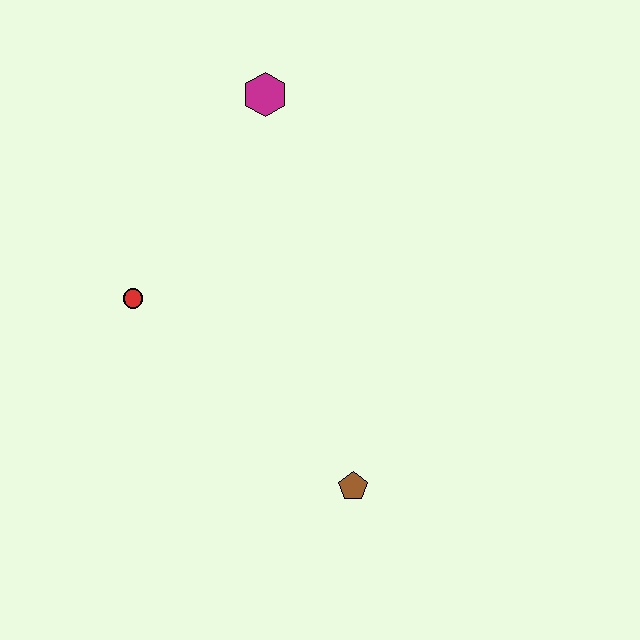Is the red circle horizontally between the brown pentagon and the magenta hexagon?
No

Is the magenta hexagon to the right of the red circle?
Yes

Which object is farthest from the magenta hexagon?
The brown pentagon is farthest from the magenta hexagon.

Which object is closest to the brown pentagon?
The red circle is closest to the brown pentagon.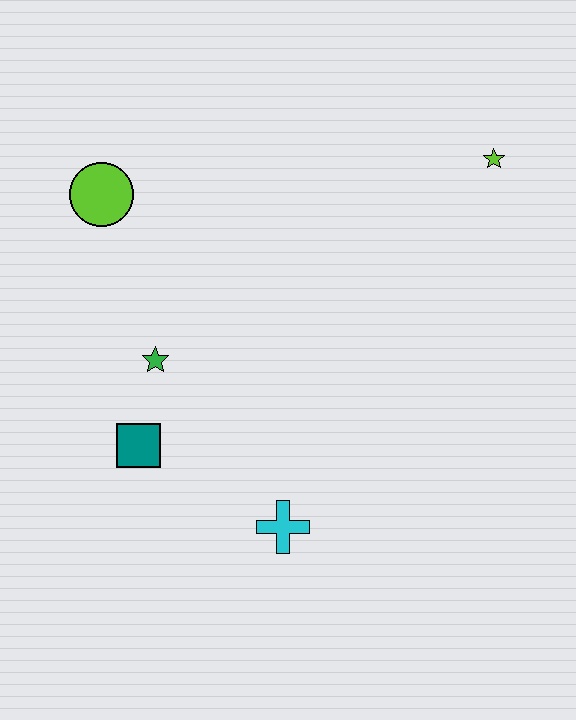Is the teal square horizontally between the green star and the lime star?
No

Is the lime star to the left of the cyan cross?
No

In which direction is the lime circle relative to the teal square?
The lime circle is above the teal square.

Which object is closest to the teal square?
The green star is closest to the teal square.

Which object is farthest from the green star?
The lime star is farthest from the green star.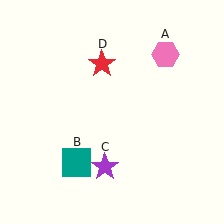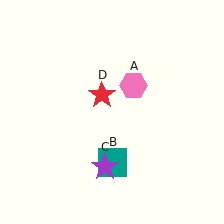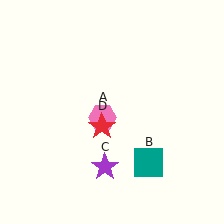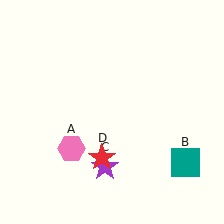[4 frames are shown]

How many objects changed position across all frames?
3 objects changed position: pink hexagon (object A), teal square (object B), red star (object D).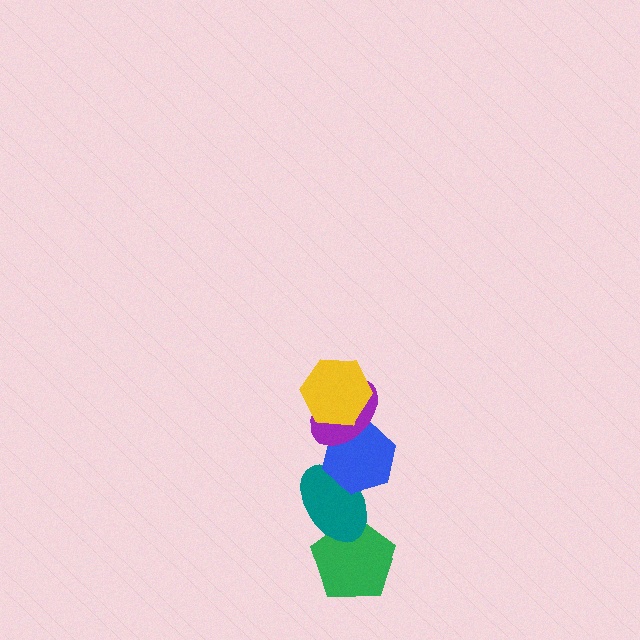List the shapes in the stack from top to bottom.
From top to bottom: the yellow hexagon, the purple ellipse, the blue hexagon, the teal ellipse, the green pentagon.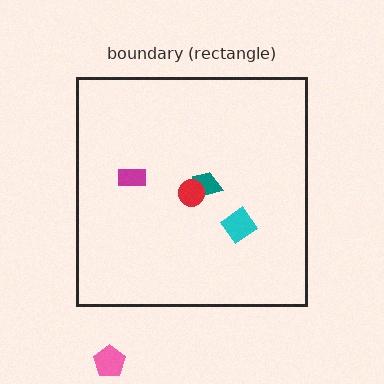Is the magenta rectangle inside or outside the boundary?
Inside.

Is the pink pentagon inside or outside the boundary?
Outside.